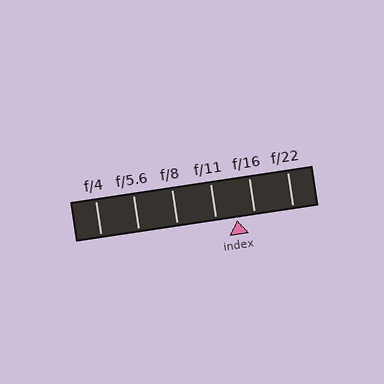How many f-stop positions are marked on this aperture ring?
There are 6 f-stop positions marked.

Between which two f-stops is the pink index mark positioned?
The index mark is between f/11 and f/16.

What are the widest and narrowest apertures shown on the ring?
The widest aperture shown is f/4 and the narrowest is f/22.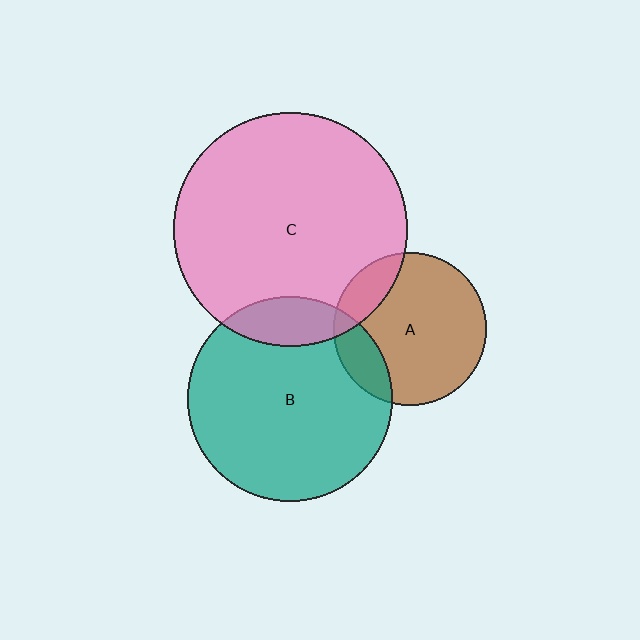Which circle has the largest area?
Circle C (pink).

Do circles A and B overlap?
Yes.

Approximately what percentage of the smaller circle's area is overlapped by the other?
Approximately 15%.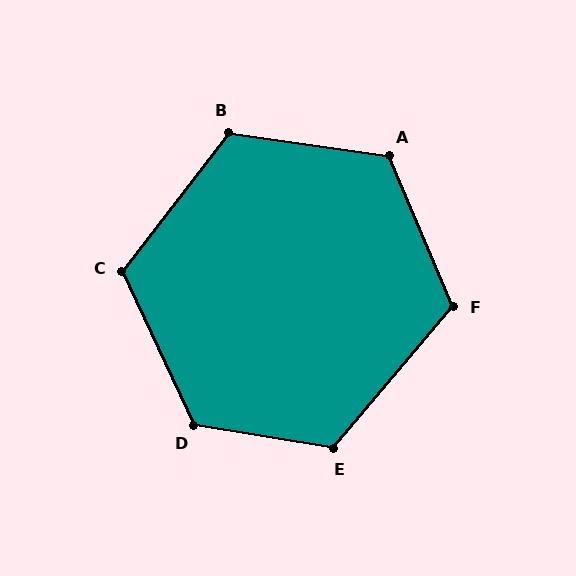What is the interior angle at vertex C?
Approximately 118 degrees (obtuse).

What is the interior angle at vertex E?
Approximately 121 degrees (obtuse).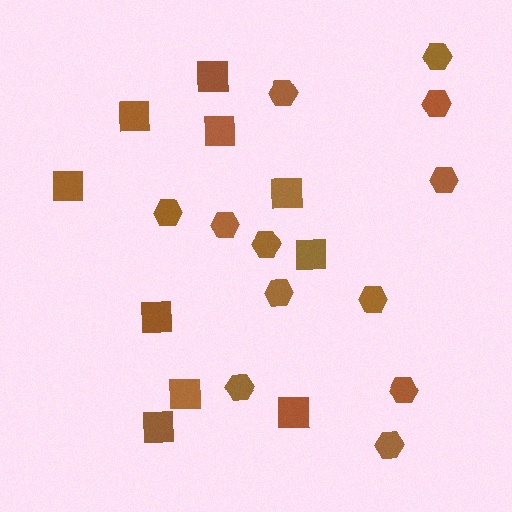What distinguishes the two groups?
There are 2 groups: one group of hexagons (12) and one group of squares (10).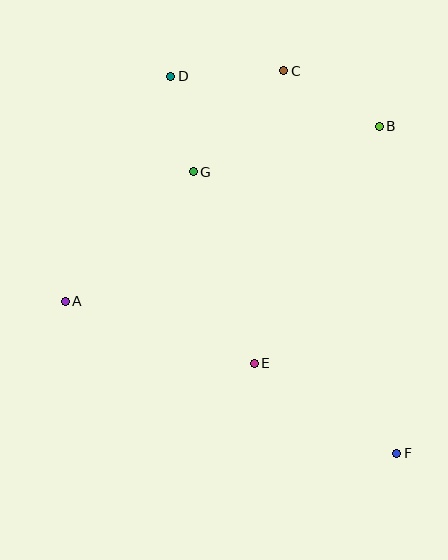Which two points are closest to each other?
Points D and G are closest to each other.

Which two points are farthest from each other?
Points D and F are farthest from each other.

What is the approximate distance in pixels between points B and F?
The distance between B and F is approximately 327 pixels.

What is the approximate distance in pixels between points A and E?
The distance between A and E is approximately 199 pixels.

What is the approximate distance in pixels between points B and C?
The distance between B and C is approximately 111 pixels.